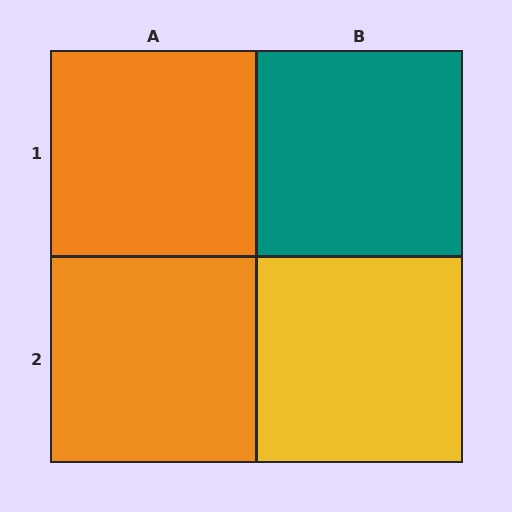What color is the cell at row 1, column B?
Teal.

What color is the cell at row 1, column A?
Orange.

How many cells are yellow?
1 cell is yellow.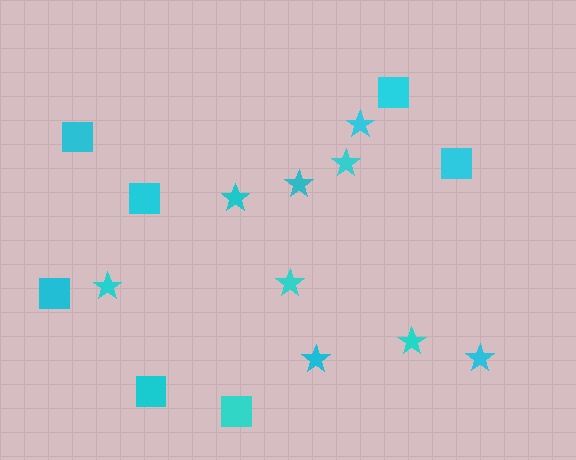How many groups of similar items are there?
There are 2 groups: one group of stars (9) and one group of squares (7).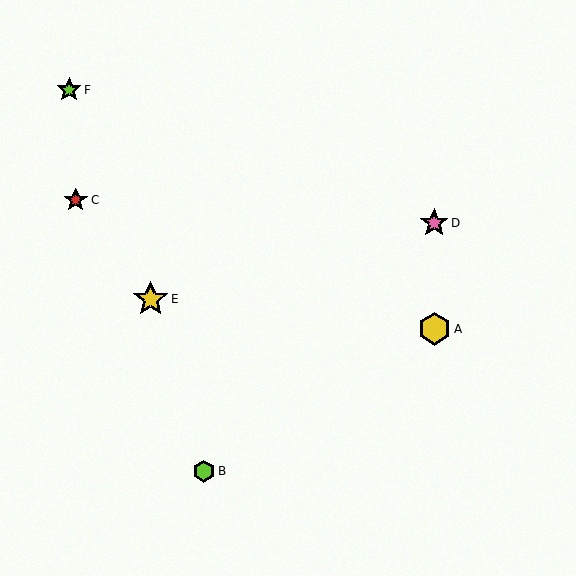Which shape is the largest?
The yellow star (labeled E) is the largest.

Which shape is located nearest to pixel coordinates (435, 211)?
The pink star (labeled D) at (434, 223) is nearest to that location.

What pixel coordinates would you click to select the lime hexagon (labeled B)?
Click at (204, 471) to select the lime hexagon B.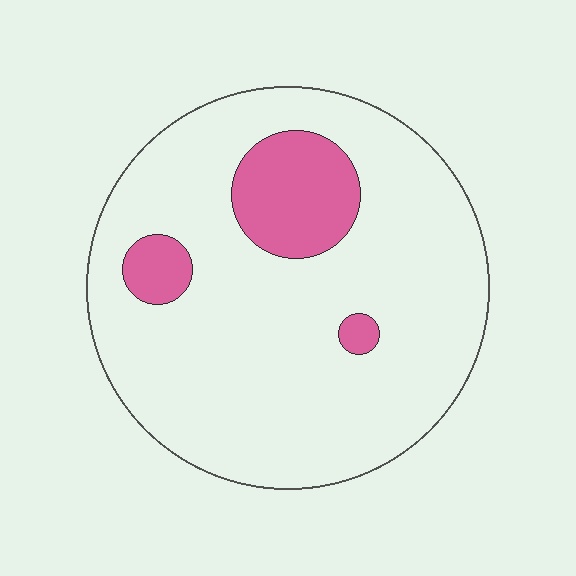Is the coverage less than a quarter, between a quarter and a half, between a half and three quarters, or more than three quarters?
Less than a quarter.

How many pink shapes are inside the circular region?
3.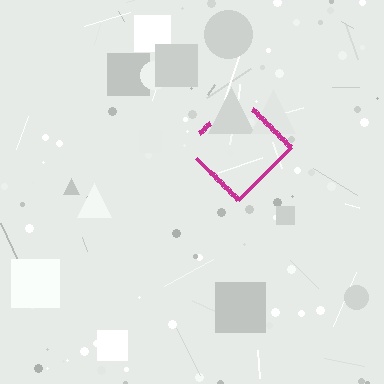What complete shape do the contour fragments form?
The contour fragments form a diamond.